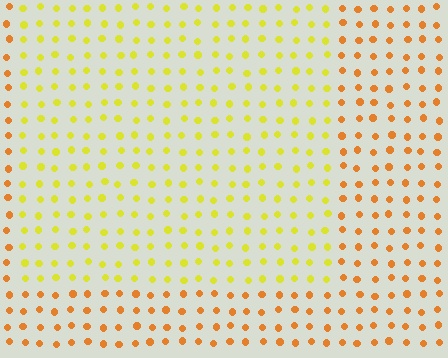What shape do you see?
I see a rectangle.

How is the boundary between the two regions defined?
The boundary is defined purely by a slight shift in hue (about 36 degrees). Spacing, size, and orientation are identical on both sides.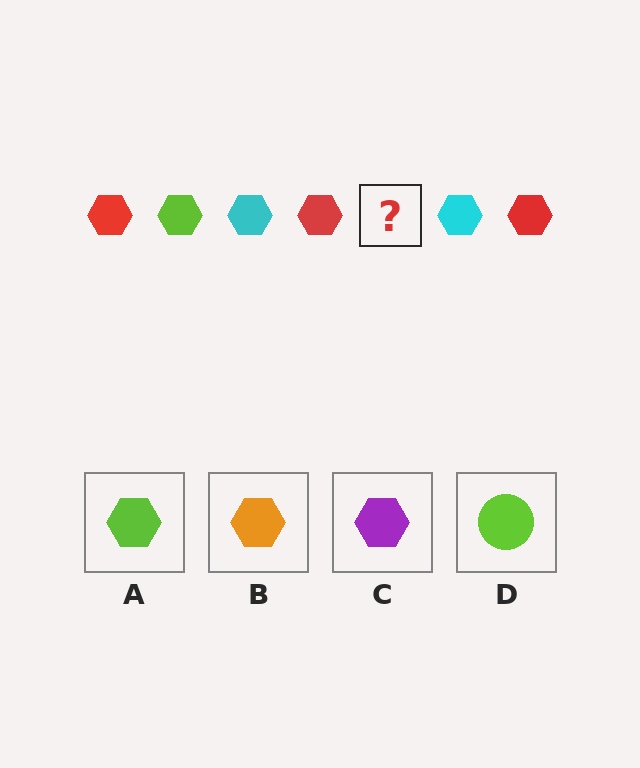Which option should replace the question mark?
Option A.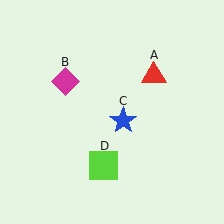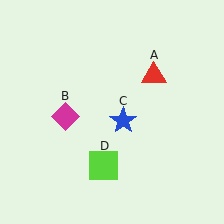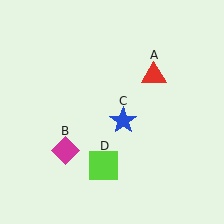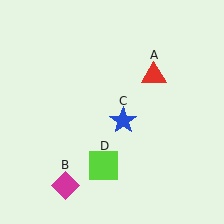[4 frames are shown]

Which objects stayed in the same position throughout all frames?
Red triangle (object A) and blue star (object C) and lime square (object D) remained stationary.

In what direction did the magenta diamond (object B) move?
The magenta diamond (object B) moved down.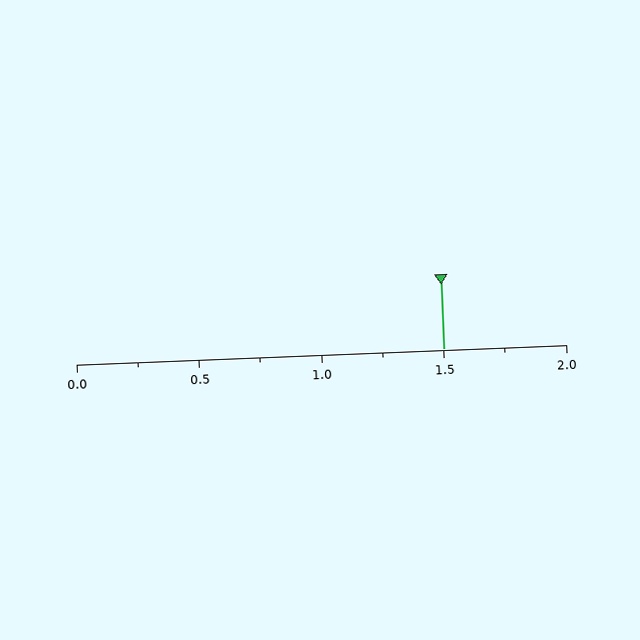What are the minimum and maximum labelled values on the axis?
The axis runs from 0.0 to 2.0.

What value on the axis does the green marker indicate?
The marker indicates approximately 1.5.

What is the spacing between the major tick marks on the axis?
The major ticks are spaced 0.5 apart.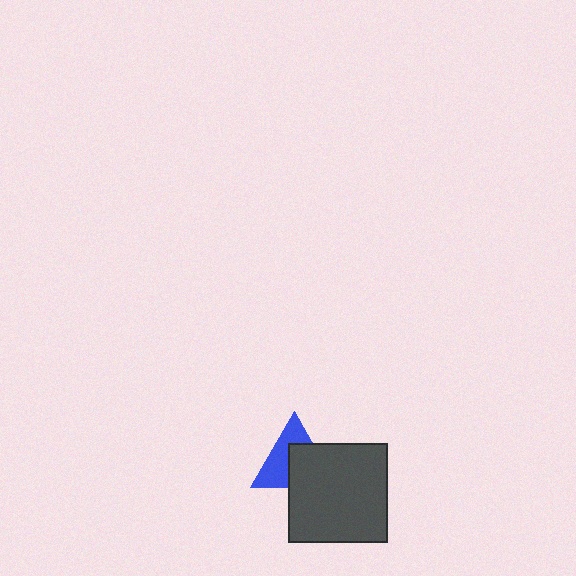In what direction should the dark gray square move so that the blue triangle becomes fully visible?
The dark gray square should move toward the lower-right. That is the shortest direction to clear the overlap and leave the blue triangle fully visible.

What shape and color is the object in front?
The object in front is a dark gray square.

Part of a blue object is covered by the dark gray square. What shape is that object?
It is a triangle.